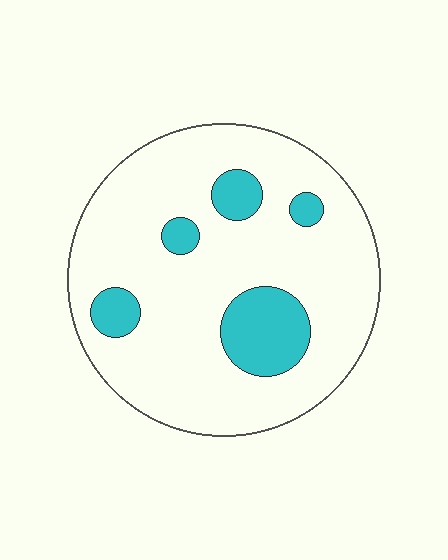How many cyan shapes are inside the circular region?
5.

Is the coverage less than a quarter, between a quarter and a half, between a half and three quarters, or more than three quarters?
Less than a quarter.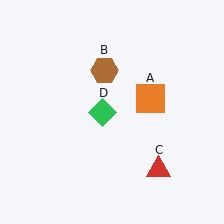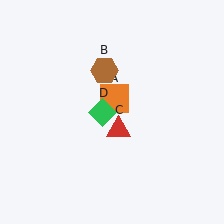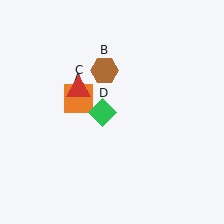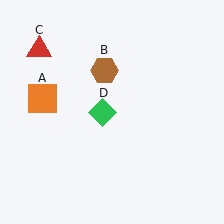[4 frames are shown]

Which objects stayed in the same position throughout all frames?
Brown hexagon (object B) and green diamond (object D) remained stationary.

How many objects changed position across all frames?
2 objects changed position: orange square (object A), red triangle (object C).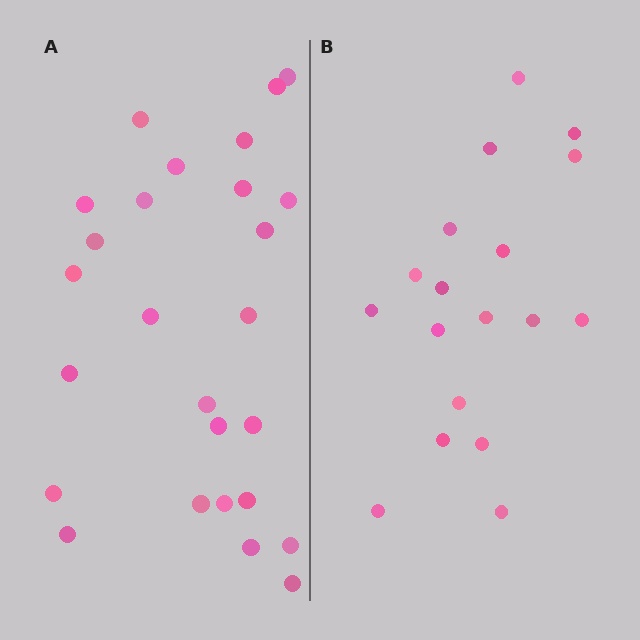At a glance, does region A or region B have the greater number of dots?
Region A (the left region) has more dots.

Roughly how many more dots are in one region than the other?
Region A has roughly 8 or so more dots than region B.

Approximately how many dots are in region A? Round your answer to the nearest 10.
About 30 dots. (The exact count is 26, which rounds to 30.)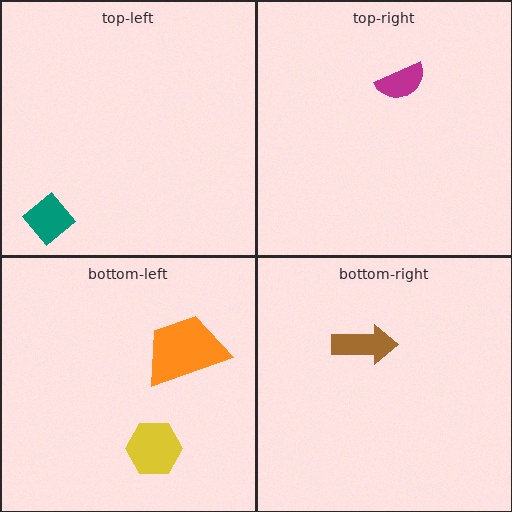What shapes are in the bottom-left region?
The orange trapezoid, the yellow hexagon.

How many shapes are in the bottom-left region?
2.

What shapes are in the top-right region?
The magenta semicircle.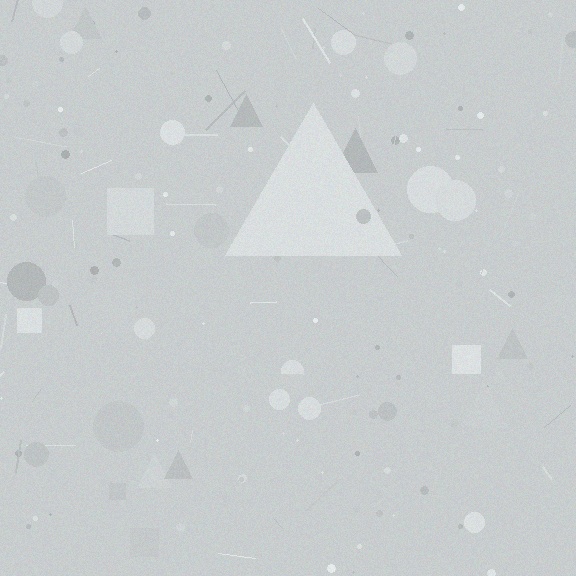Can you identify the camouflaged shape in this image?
The camouflaged shape is a triangle.